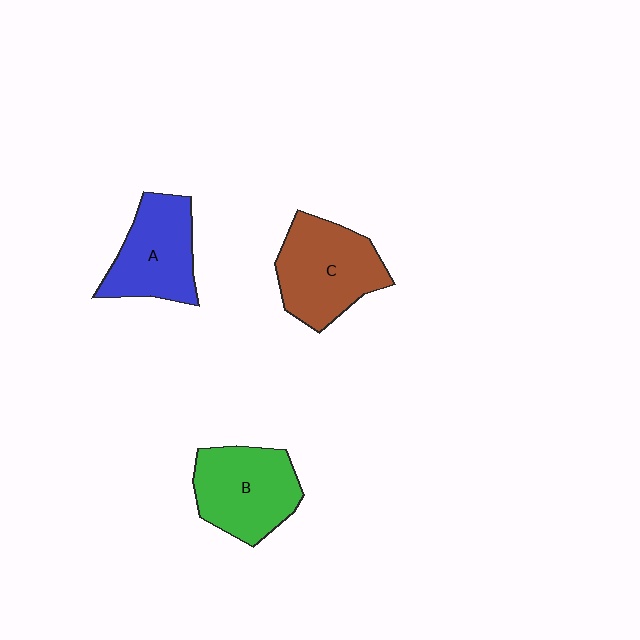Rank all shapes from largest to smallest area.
From largest to smallest: C (brown), B (green), A (blue).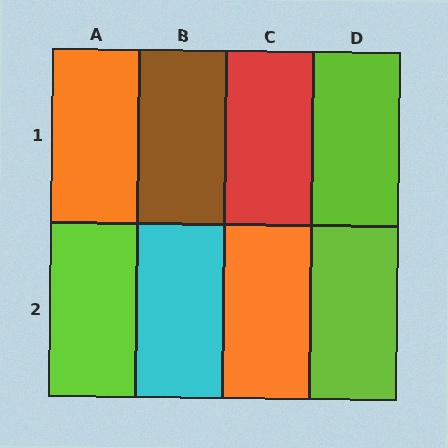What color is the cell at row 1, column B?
Brown.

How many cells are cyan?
1 cell is cyan.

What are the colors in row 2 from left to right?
Lime, cyan, orange, lime.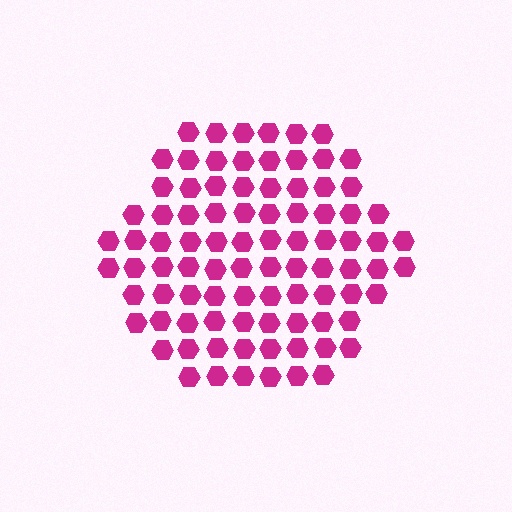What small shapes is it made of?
It is made of small hexagons.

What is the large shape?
The large shape is a hexagon.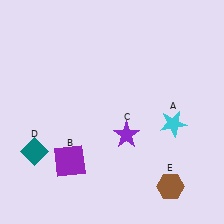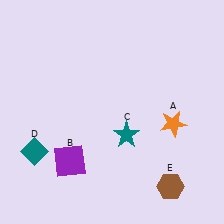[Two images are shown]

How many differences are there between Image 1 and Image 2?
There are 2 differences between the two images.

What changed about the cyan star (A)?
In Image 1, A is cyan. In Image 2, it changed to orange.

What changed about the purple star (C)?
In Image 1, C is purple. In Image 2, it changed to teal.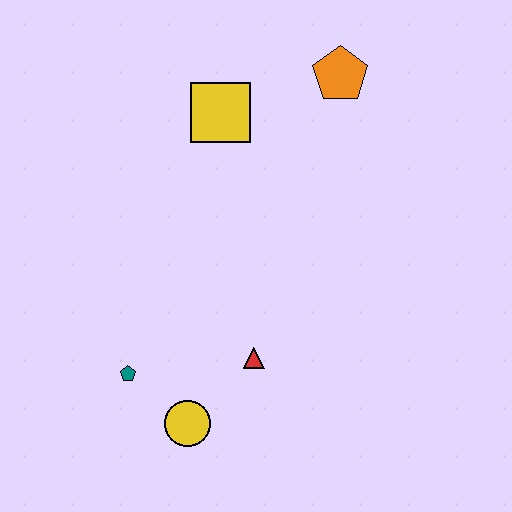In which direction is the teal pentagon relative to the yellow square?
The teal pentagon is below the yellow square.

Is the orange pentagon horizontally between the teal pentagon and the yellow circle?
No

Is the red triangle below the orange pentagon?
Yes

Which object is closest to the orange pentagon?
The yellow square is closest to the orange pentagon.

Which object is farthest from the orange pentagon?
The yellow circle is farthest from the orange pentagon.